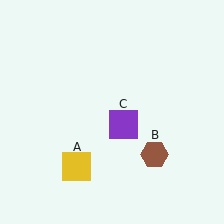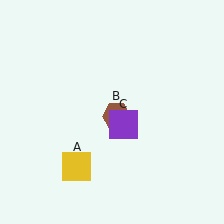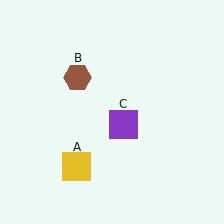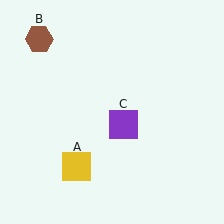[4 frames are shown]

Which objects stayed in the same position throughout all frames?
Yellow square (object A) and purple square (object C) remained stationary.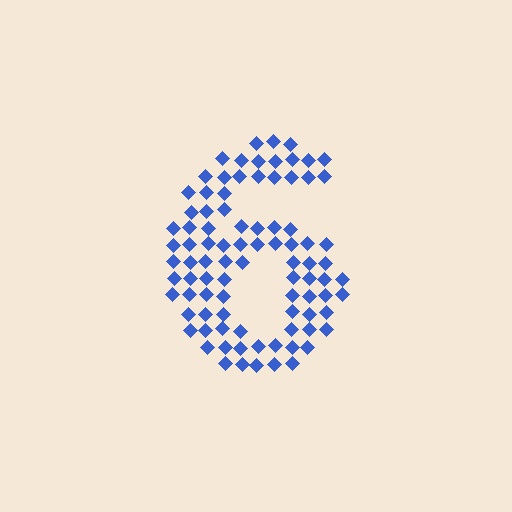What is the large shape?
The large shape is the digit 6.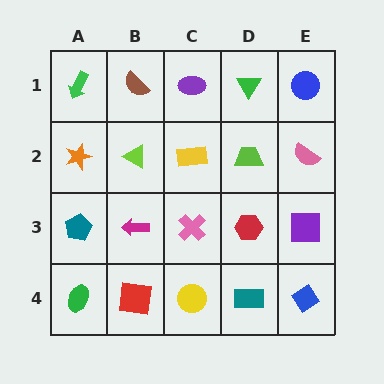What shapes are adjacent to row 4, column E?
A purple square (row 3, column E), a teal rectangle (row 4, column D).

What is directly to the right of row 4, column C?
A teal rectangle.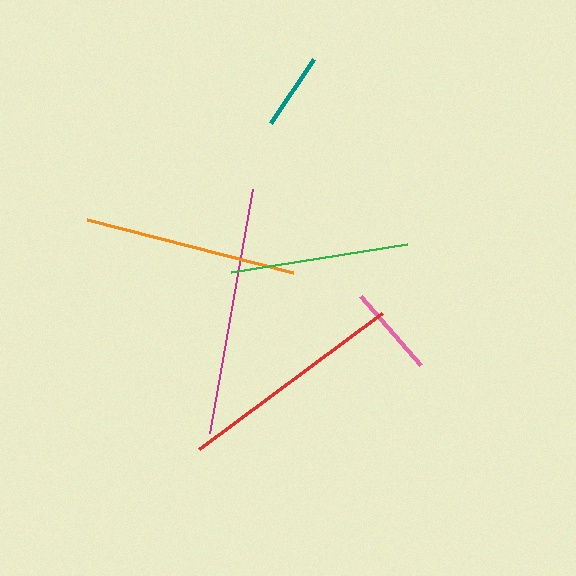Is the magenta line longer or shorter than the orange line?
The magenta line is longer than the orange line.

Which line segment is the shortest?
The teal line is the shortest at approximately 77 pixels.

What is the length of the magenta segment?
The magenta segment is approximately 247 pixels long.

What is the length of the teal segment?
The teal segment is approximately 77 pixels long.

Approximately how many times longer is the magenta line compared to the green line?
The magenta line is approximately 1.4 times the length of the green line.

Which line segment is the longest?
The magenta line is the longest at approximately 247 pixels.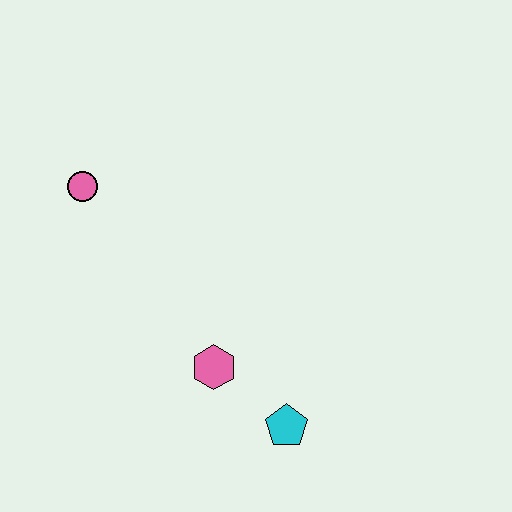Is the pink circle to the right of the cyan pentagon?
No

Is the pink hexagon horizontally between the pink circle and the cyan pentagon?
Yes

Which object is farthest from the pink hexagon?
The pink circle is farthest from the pink hexagon.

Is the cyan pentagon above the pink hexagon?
No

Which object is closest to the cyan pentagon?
The pink hexagon is closest to the cyan pentagon.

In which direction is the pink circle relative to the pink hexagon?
The pink circle is above the pink hexagon.